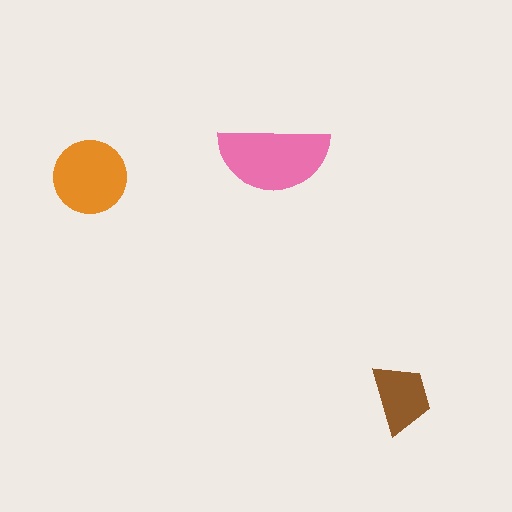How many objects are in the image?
There are 3 objects in the image.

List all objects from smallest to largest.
The brown trapezoid, the orange circle, the pink semicircle.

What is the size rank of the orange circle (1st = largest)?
2nd.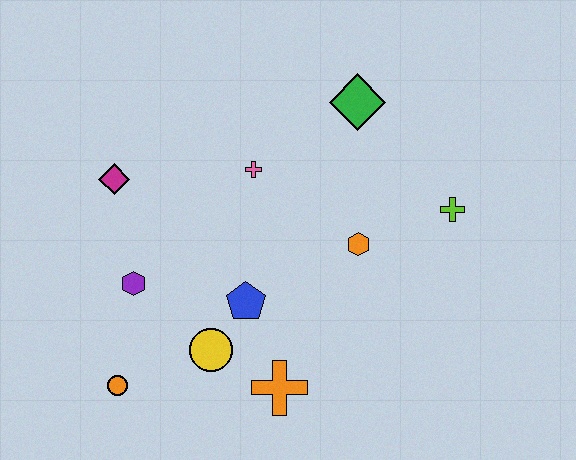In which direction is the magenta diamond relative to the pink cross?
The magenta diamond is to the left of the pink cross.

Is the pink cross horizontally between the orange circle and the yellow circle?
No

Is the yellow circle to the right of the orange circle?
Yes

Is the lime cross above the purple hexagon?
Yes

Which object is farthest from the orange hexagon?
The orange circle is farthest from the orange hexagon.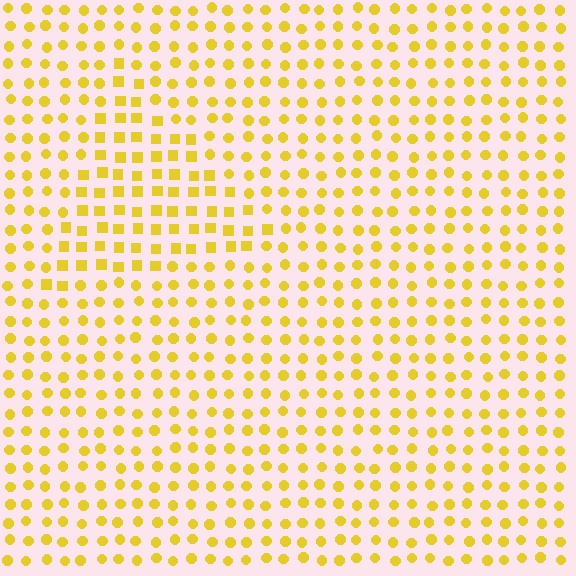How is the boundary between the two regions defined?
The boundary is defined by a change in element shape: squares inside vs. circles outside. All elements share the same color and spacing.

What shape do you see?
I see a triangle.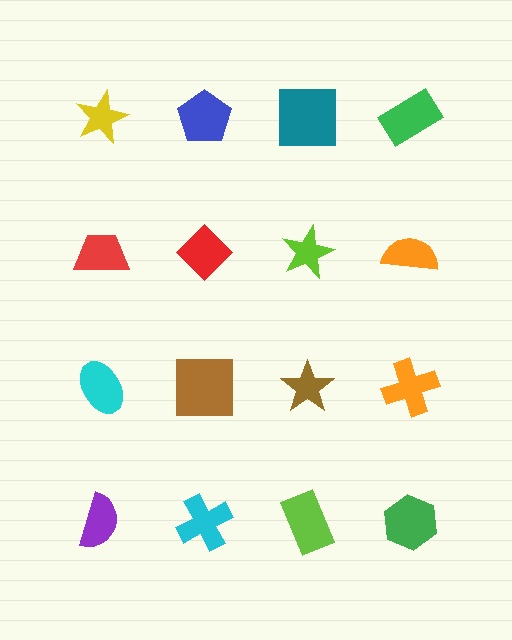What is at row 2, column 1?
A red trapezoid.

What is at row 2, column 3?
A lime star.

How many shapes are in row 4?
4 shapes.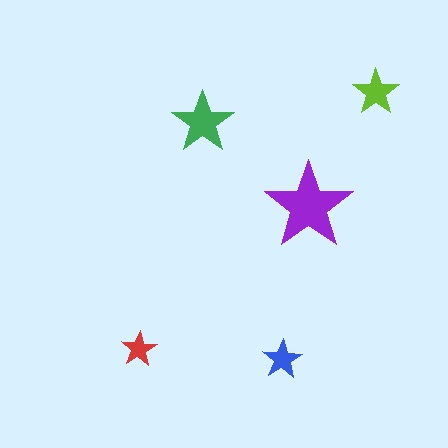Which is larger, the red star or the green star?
The green one.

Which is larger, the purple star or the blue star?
The purple one.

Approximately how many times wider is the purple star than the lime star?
About 2 times wider.